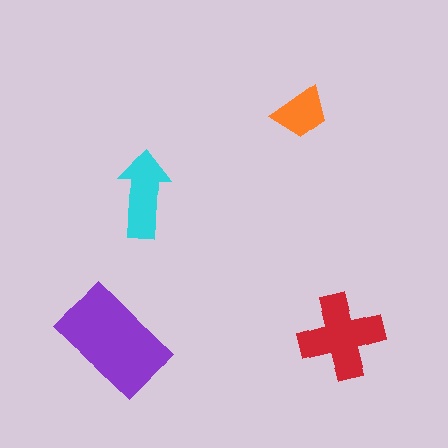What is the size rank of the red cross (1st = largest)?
2nd.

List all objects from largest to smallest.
The purple rectangle, the red cross, the cyan arrow, the orange trapezoid.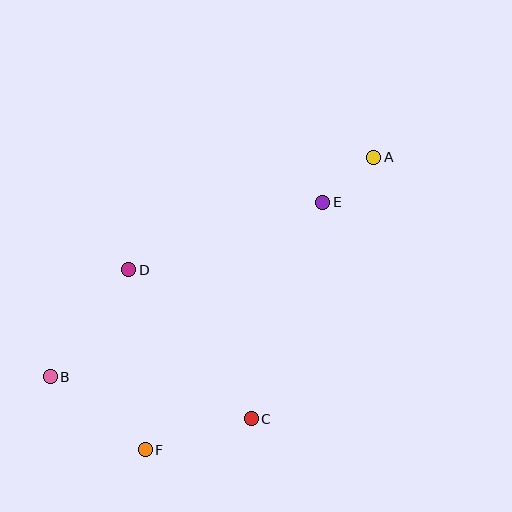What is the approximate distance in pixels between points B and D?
The distance between B and D is approximately 133 pixels.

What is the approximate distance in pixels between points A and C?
The distance between A and C is approximately 289 pixels.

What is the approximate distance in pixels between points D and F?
The distance between D and F is approximately 180 pixels.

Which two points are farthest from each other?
Points A and B are farthest from each other.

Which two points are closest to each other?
Points A and E are closest to each other.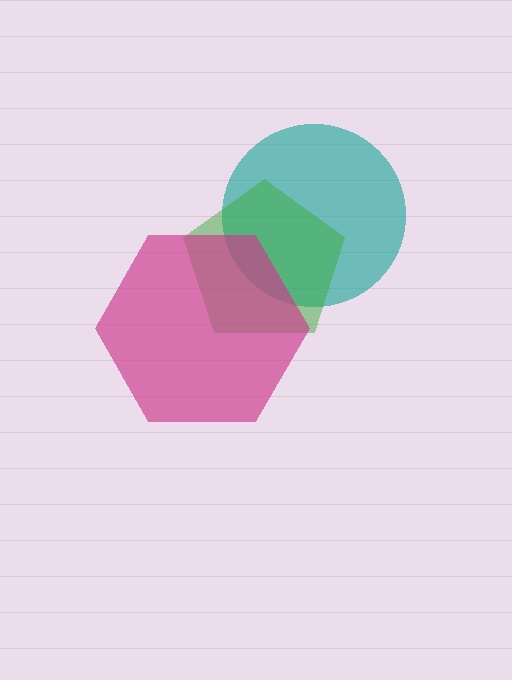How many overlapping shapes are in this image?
There are 3 overlapping shapes in the image.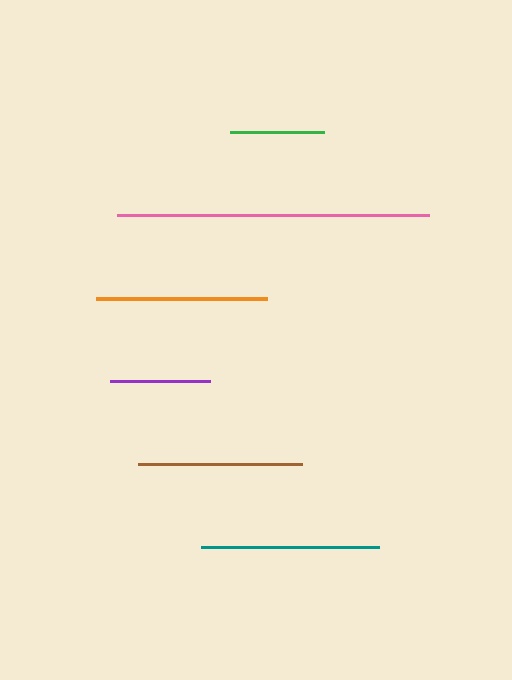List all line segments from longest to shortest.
From longest to shortest: pink, teal, orange, brown, purple, green.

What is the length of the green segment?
The green segment is approximately 94 pixels long.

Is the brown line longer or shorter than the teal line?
The teal line is longer than the brown line.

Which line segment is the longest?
The pink line is the longest at approximately 311 pixels.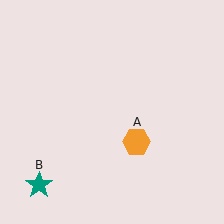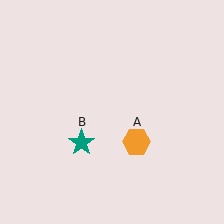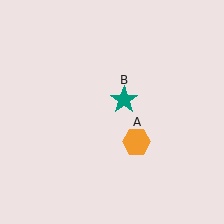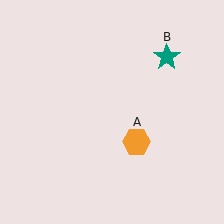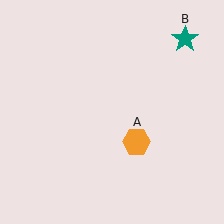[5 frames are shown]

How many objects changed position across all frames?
1 object changed position: teal star (object B).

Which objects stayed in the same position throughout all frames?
Orange hexagon (object A) remained stationary.